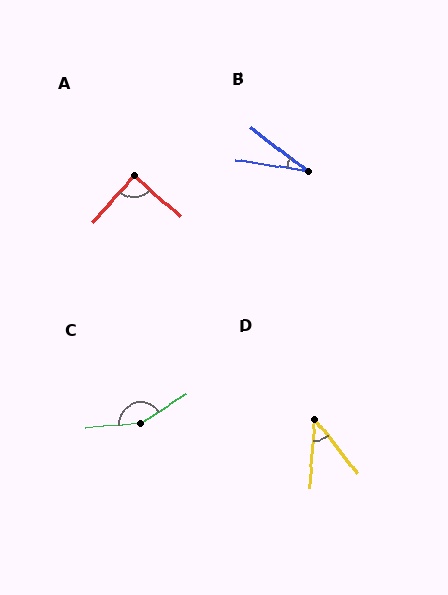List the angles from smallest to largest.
B (29°), D (42°), A (90°), C (152°).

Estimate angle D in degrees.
Approximately 42 degrees.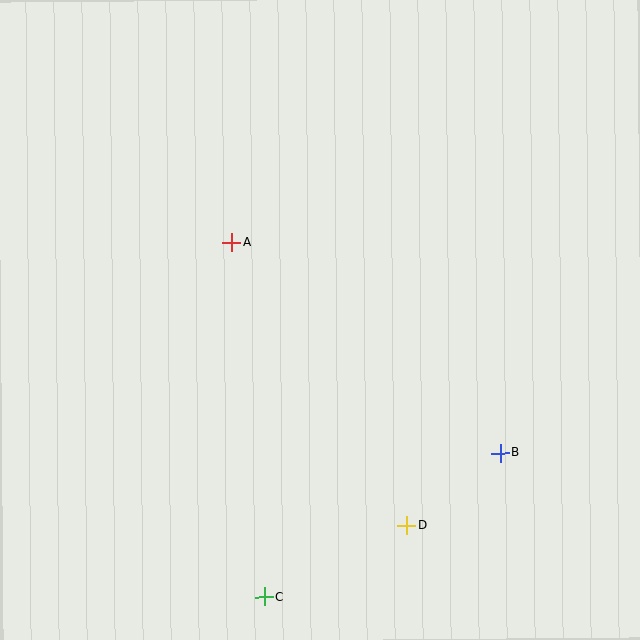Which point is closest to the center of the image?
Point A at (232, 242) is closest to the center.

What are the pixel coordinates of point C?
Point C is at (265, 597).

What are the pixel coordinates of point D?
Point D is at (407, 525).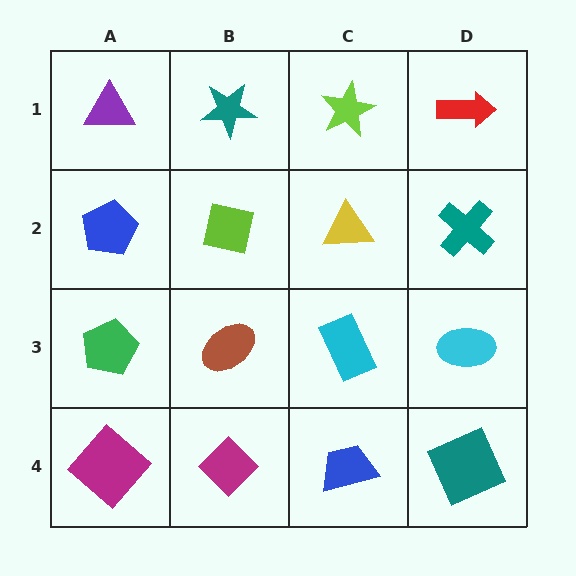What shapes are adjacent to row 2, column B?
A teal star (row 1, column B), a brown ellipse (row 3, column B), a blue pentagon (row 2, column A), a yellow triangle (row 2, column C).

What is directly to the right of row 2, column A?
A lime square.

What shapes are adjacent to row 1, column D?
A teal cross (row 2, column D), a lime star (row 1, column C).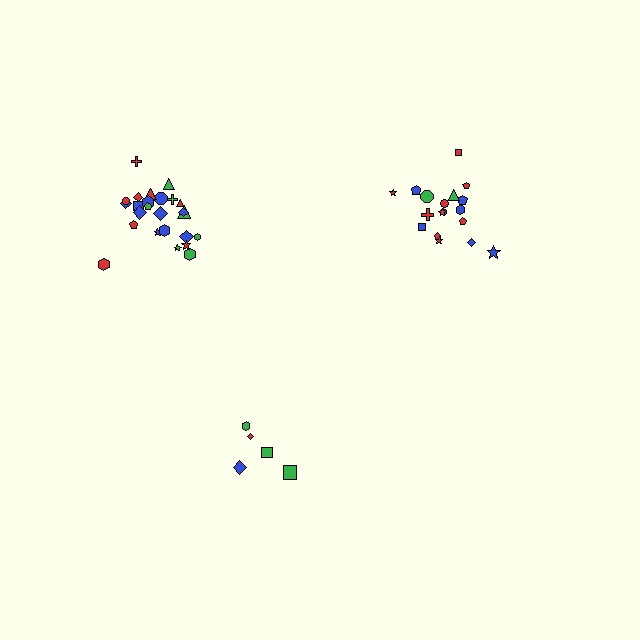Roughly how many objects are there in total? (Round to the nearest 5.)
Roughly 50 objects in total.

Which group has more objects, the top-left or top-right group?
The top-left group.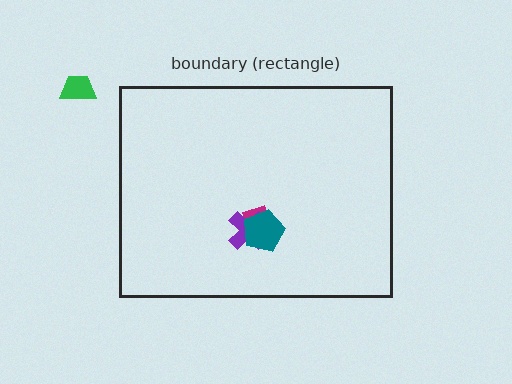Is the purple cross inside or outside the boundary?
Inside.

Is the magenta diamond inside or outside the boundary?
Inside.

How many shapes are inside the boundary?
3 inside, 1 outside.